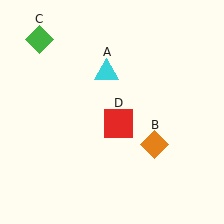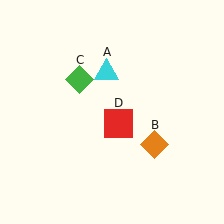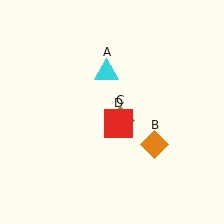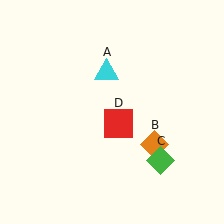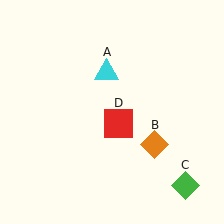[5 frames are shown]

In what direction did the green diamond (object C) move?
The green diamond (object C) moved down and to the right.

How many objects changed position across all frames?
1 object changed position: green diamond (object C).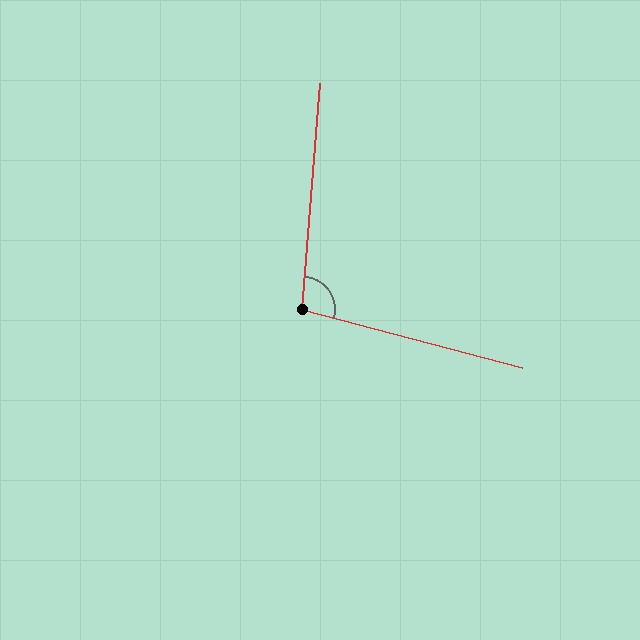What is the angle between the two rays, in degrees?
Approximately 100 degrees.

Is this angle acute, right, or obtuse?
It is obtuse.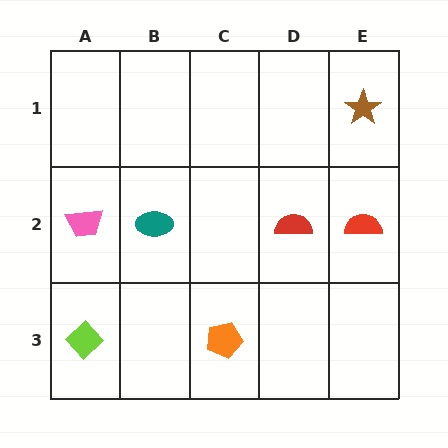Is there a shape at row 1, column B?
No, that cell is empty.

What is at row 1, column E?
A brown star.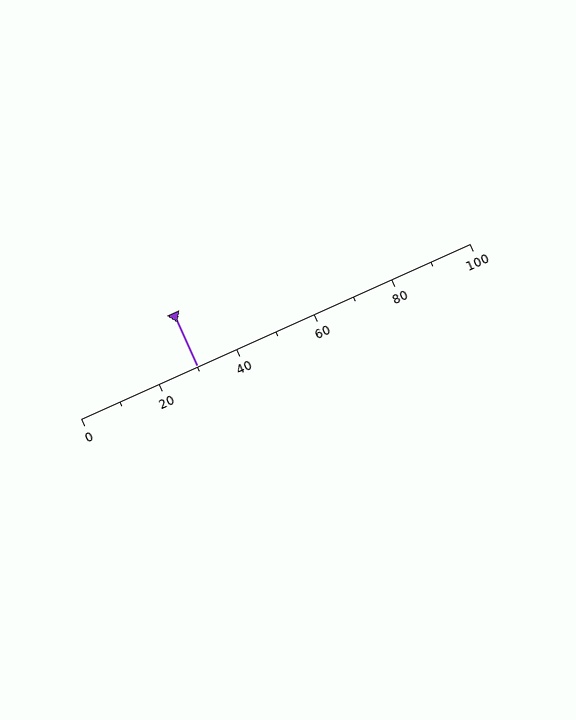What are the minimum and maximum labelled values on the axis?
The axis runs from 0 to 100.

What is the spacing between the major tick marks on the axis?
The major ticks are spaced 20 apart.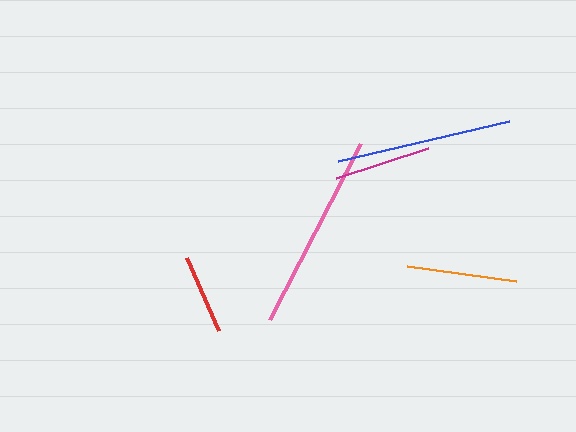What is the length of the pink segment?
The pink segment is approximately 199 pixels long.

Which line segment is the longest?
The pink line is the longest at approximately 199 pixels.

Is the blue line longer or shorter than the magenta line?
The blue line is longer than the magenta line.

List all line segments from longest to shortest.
From longest to shortest: pink, blue, orange, magenta, red.